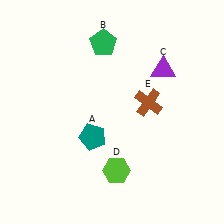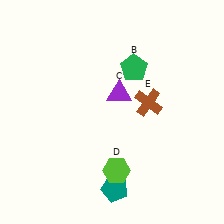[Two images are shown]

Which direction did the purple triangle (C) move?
The purple triangle (C) moved left.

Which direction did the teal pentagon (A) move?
The teal pentagon (A) moved down.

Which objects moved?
The objects that moved are: the teal pentagon (A), the green pentagon (B), the purple triangle (C).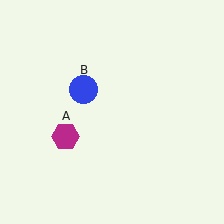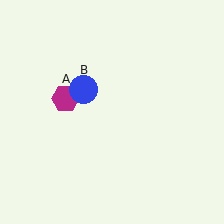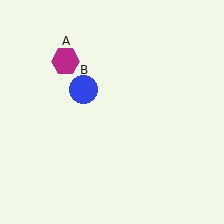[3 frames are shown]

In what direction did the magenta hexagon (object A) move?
The magenta hexagon (object A) moved up.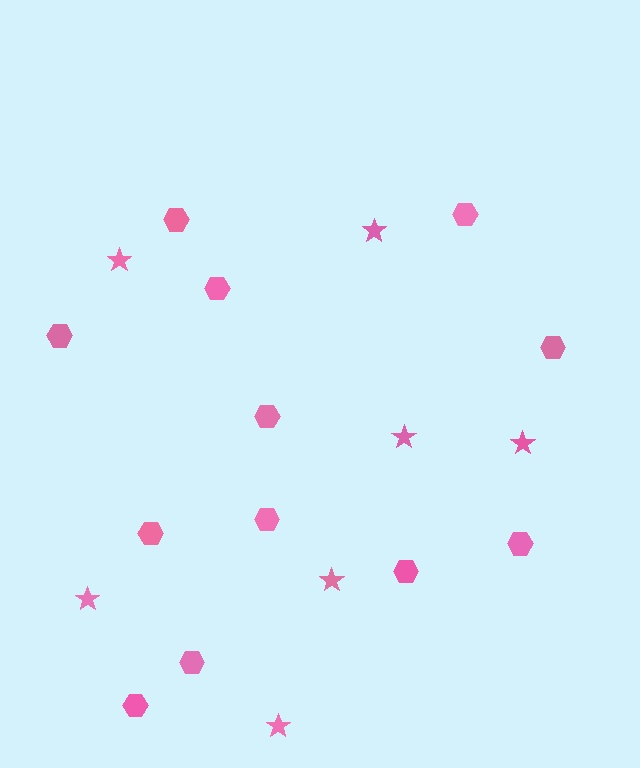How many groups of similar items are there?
There are 2 groups: one group of stars (7) and one group of hexagons (12).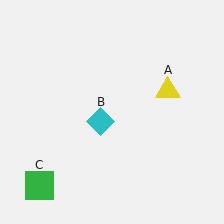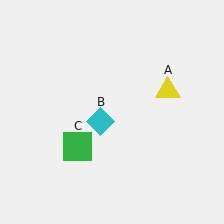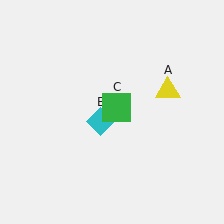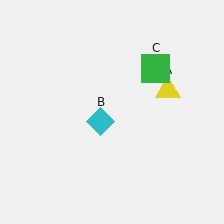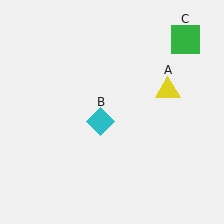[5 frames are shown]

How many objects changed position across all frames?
1 object changed position: green square (object C).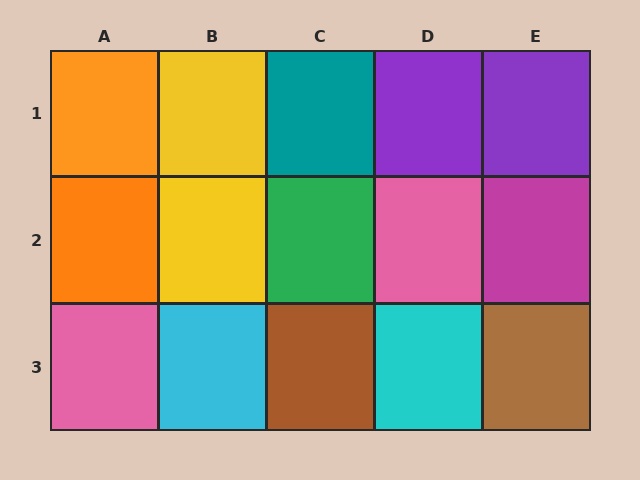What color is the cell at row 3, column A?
Pink.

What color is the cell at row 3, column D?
Cyan.